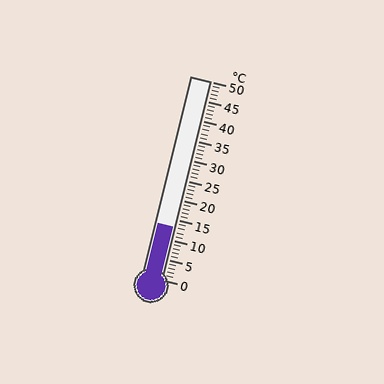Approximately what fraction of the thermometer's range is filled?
The thermometer is filled to approximately 25% of its range.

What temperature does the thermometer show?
The thermometer shows approximately 13°C.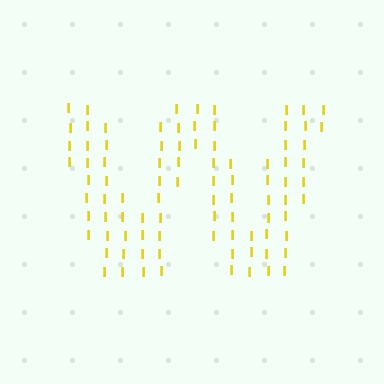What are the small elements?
The small elements are letter I's.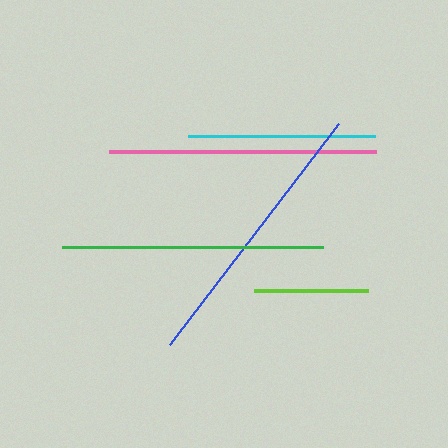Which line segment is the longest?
The blue line is the longest at approximately 277 pixels.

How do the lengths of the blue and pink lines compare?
The blue and pink lines are approximately the same length.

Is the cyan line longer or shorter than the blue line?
The blue line is longer than the cyan line.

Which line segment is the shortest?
The lime line is the shortest at approximately 114 pixels.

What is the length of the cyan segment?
The cyan segment is approximately 187 pixels long.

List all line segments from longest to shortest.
From longest to shortest: blue, pink, green, cyan, lime.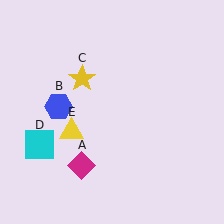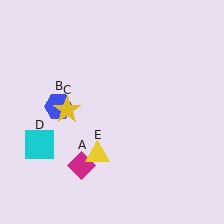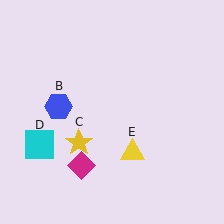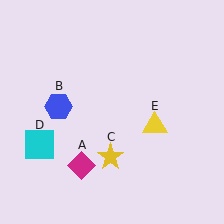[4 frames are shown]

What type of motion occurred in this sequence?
The yellow star (object C), yellow triangle (object E) rotated counterclockwise around the center of the scene.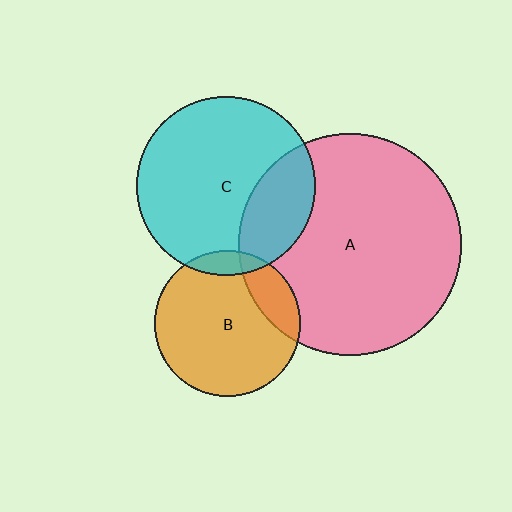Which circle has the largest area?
Circle A (pink).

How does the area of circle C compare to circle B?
Approximately 1.5 times.